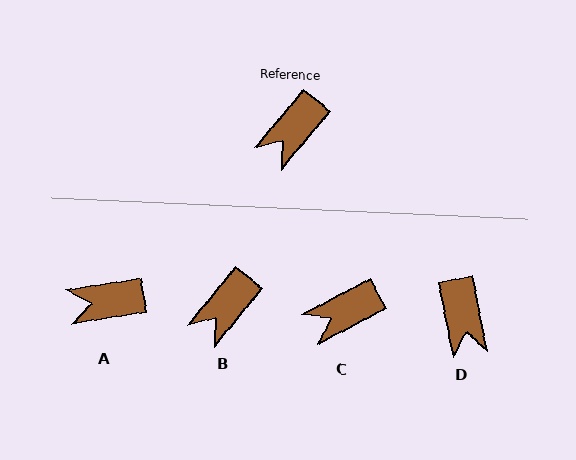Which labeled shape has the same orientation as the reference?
B.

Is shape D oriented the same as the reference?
No, it is off by about 51 degrees.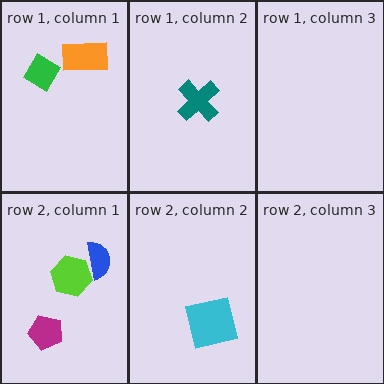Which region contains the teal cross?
The row 1, column 2 region.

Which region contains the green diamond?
The row 1, column 1 region.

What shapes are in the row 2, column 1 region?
The blue semicircle, the lime hexagon, the magenta pentagon.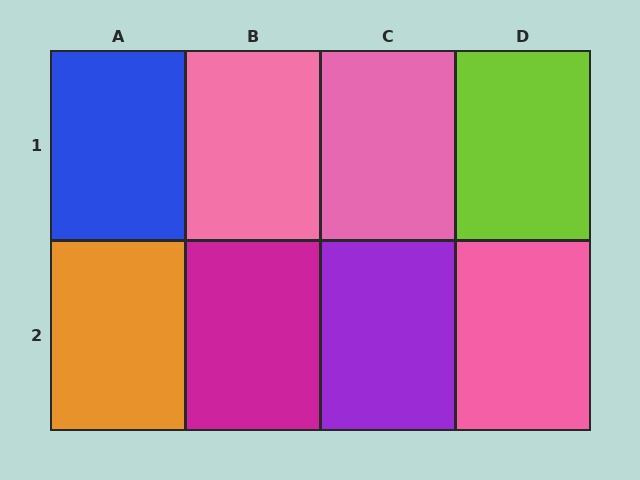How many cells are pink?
3 cells are pink.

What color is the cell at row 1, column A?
Blue.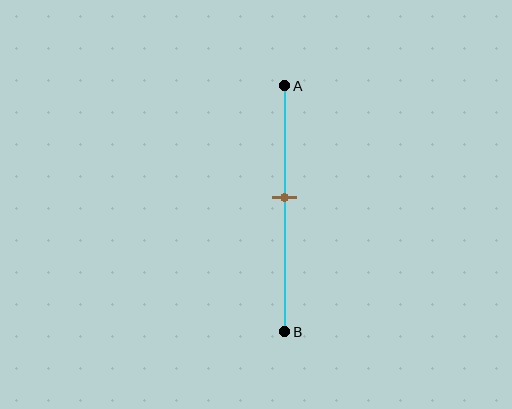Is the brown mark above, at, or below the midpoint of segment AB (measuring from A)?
The brown mark is above the midpoint of segment AB.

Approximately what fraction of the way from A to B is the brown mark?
The brown mark is approximately 45% of the way from A to B.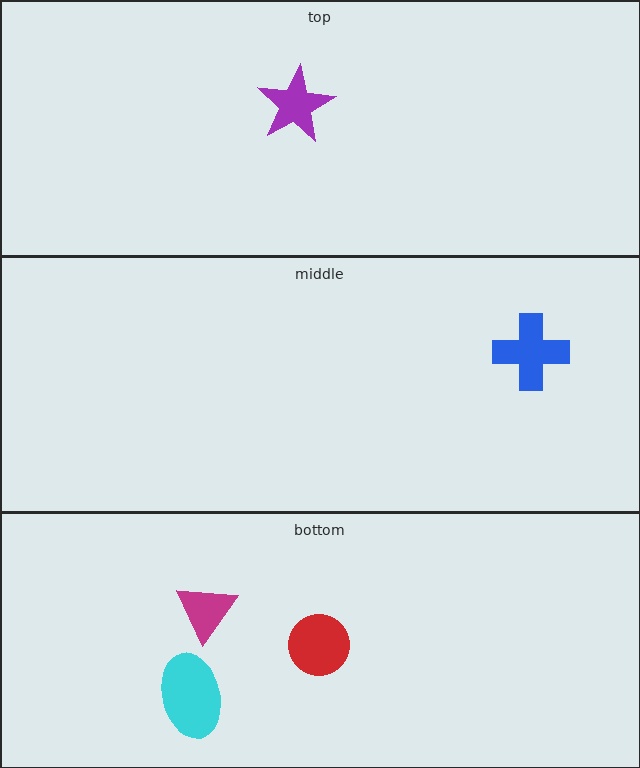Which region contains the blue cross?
The middle region.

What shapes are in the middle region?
The blue cross.